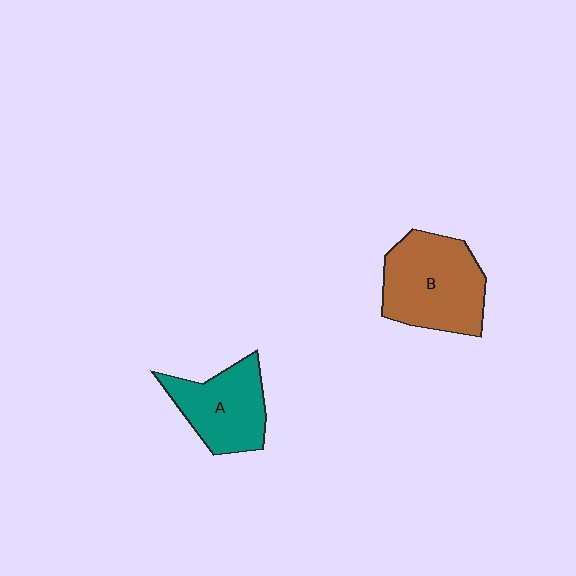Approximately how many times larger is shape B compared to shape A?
Approximately 1.3 times.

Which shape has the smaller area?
Shape A (teal).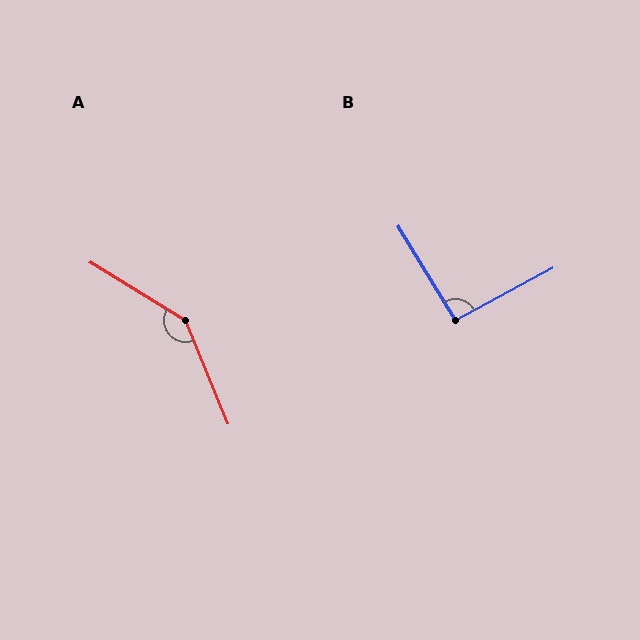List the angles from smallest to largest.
B (93°), A (144°).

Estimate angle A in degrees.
Approximately 144 degrees.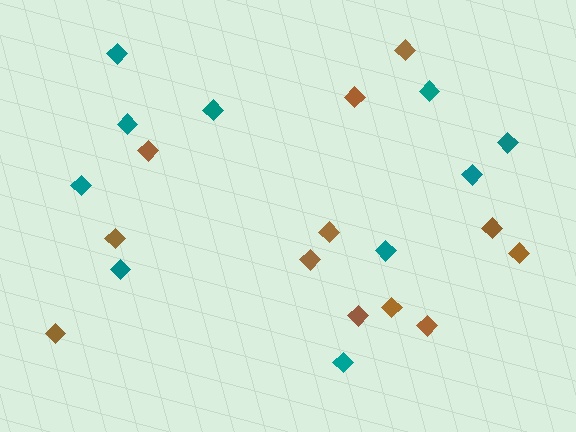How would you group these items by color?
There are 2 groups: one group of brown diamonds (12) and one group of teal diamonds (10).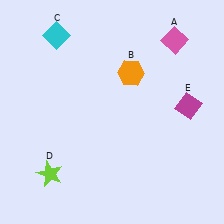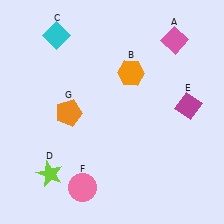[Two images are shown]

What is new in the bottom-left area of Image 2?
A pink circle (F) was added in the bottom-left area of Image 2.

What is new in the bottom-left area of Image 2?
An orange pentagon (G) was added in the bottom-left area of Image 2.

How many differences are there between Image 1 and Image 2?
There are 2 differences between the two images.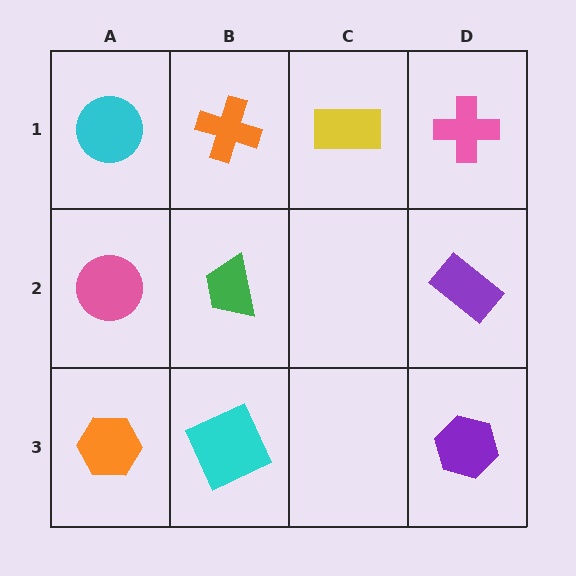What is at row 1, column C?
A yellow rectangle.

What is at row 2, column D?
A purple rectangle.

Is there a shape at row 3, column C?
No, that cell is empty.